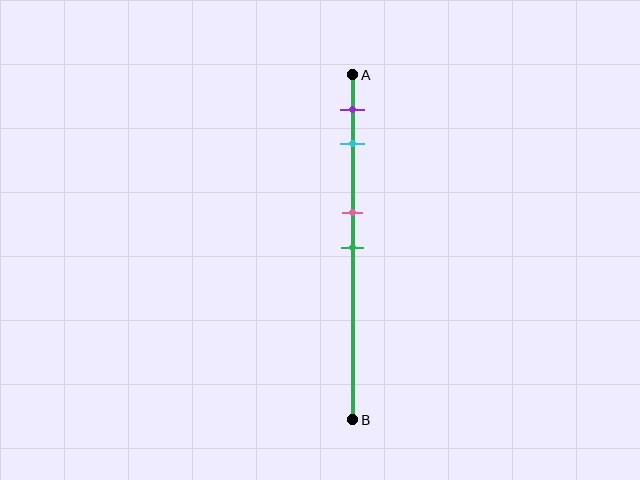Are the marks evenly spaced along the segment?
No, the marks are not evenly spaced.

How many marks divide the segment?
There are 4 marks dividing the segment.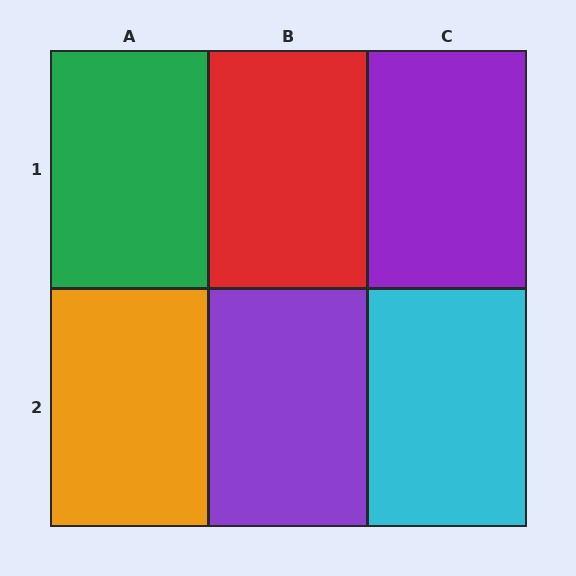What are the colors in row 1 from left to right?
Green, red, purple.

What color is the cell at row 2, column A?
Orange.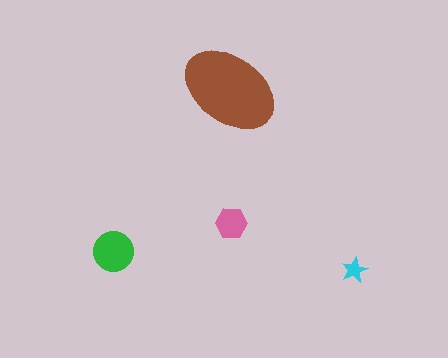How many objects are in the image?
There are 4 objects in the image.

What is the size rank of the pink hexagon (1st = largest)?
3rd.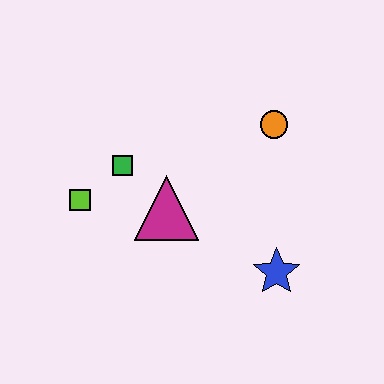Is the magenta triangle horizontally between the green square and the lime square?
No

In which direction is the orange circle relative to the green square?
The orange circle is to the right of the green square.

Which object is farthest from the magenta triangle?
The orange circle is farthest from the magenta triangle.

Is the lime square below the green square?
Yes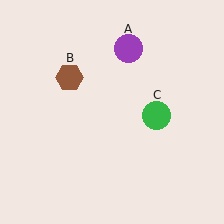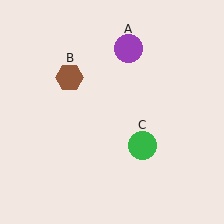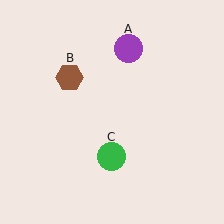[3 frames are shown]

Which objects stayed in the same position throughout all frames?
Purple circle (object A) and brown hexagon (object B) remained stationary.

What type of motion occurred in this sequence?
The green circle (object C) rotated clockwise around the center of the scene.